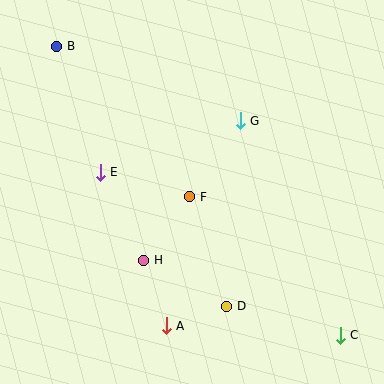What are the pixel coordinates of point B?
Point B is at (57, 46).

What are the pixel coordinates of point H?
Point H is at (144, 260).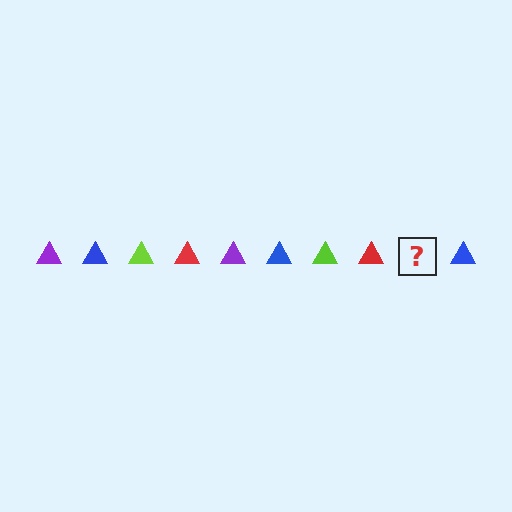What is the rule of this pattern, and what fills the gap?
The rule is that the pattern cycles through purple, blue, lime, red triangles. The gap should be filled with a purple triangle.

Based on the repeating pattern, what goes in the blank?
The blank should be a purple triangle.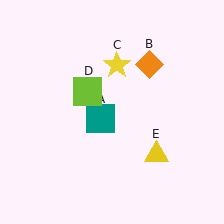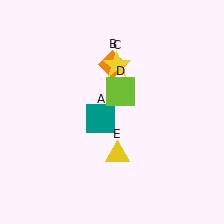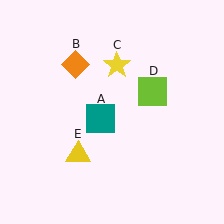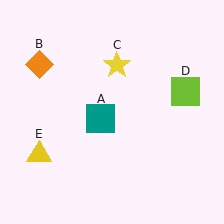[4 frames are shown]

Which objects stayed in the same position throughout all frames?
Teal square (object A) and yellow star (object C) remained stationary.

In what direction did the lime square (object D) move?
The lime square (object D) moved right.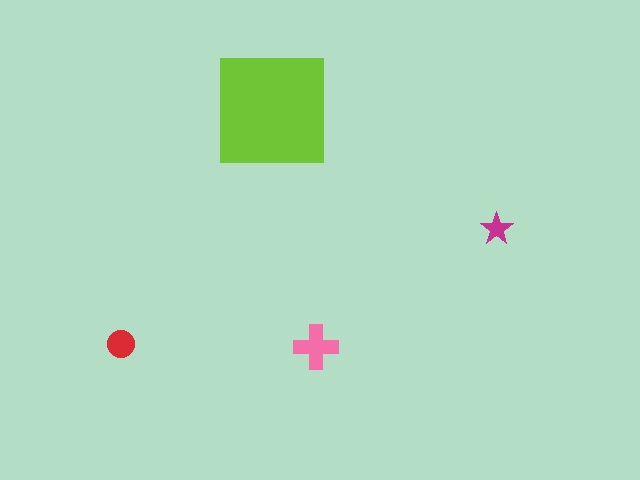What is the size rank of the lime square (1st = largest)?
1st.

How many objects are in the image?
There are 4 objects in the image.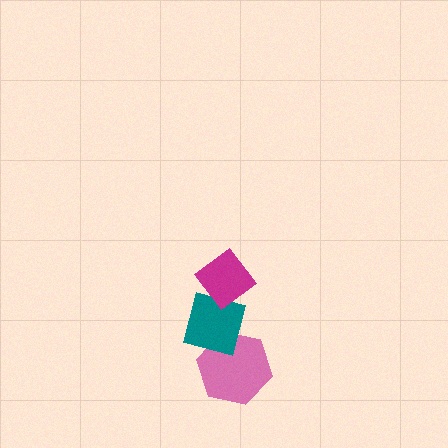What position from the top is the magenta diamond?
The magenta diamond is 1st from the top.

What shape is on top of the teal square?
The magenta diamond is on top of the teal square.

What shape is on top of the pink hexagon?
The teal square is on top of the pink hexagon.